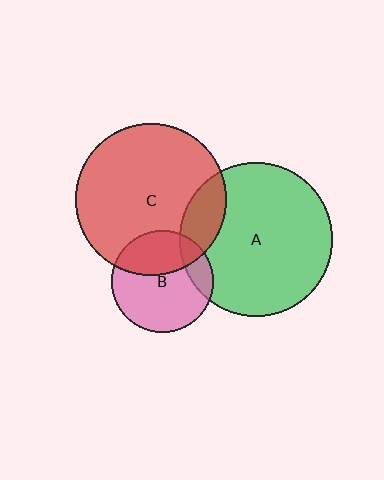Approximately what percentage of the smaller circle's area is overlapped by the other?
Approximately 35%.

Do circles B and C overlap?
Yes.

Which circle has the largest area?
Circle A (green).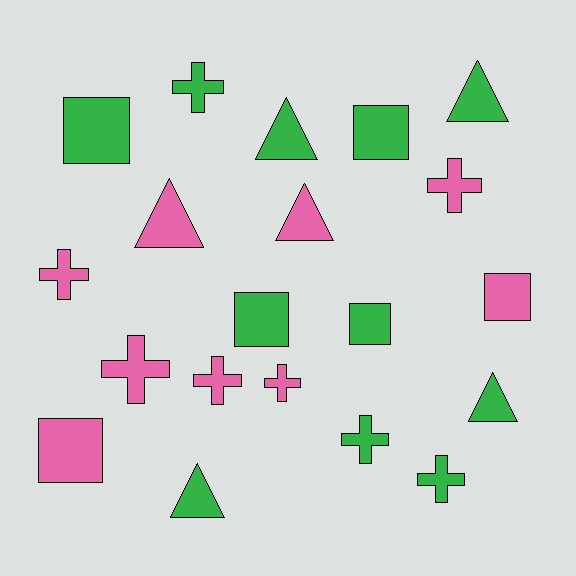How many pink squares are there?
There are 2 pink squares.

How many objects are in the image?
There are 20 objects.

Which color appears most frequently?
Green, with 11 objects.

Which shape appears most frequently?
Cross, with 8 objects.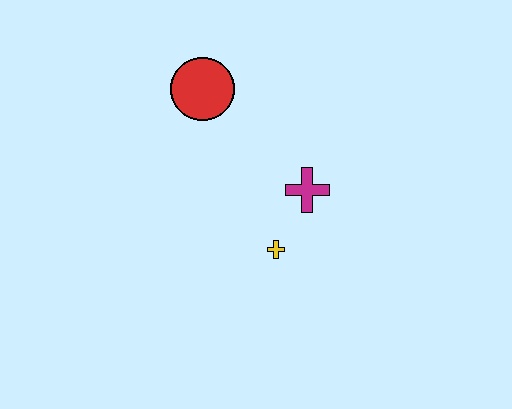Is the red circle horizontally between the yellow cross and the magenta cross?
No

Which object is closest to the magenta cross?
The yellow cross is closest to the magenta cross.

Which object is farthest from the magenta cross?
The red circle is farthest from the magenta cross.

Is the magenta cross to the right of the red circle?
Yes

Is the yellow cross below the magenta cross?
Yes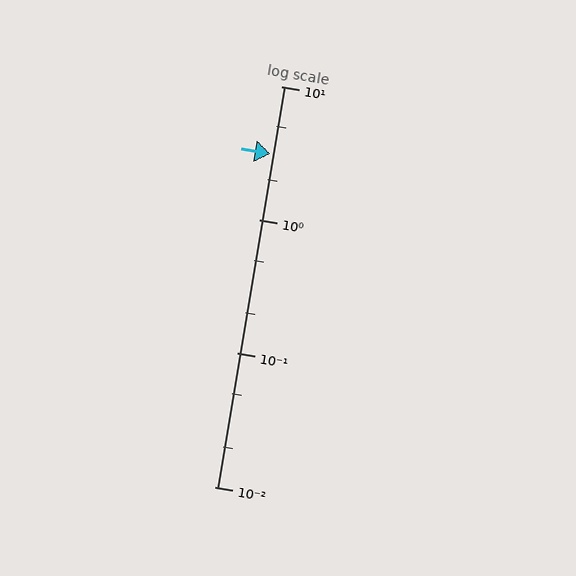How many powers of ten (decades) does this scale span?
The scale spans 3 decades, from 0.01 to 10.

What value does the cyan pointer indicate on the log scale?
The pointer indicates approximately 3.1.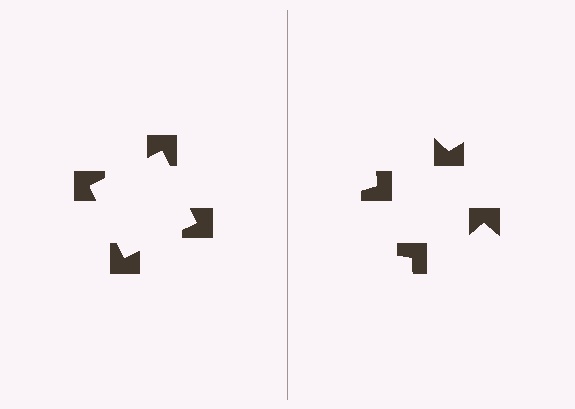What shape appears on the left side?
An illusory square.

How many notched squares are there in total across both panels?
8 — 4 on each side.